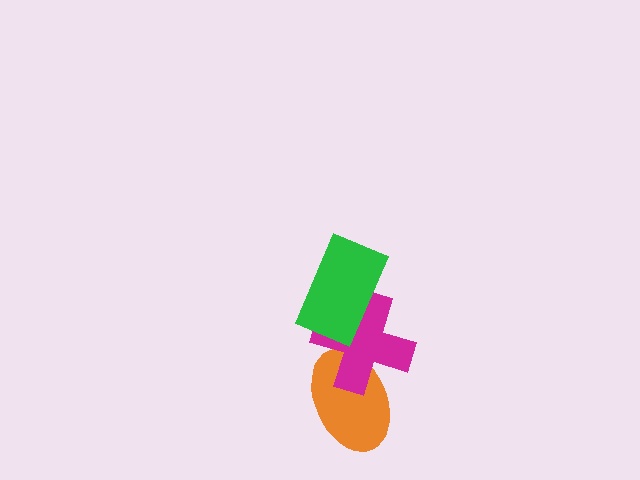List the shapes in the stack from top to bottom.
From top to bottom: the green rectangle, the magenta cross, the orange ellipse.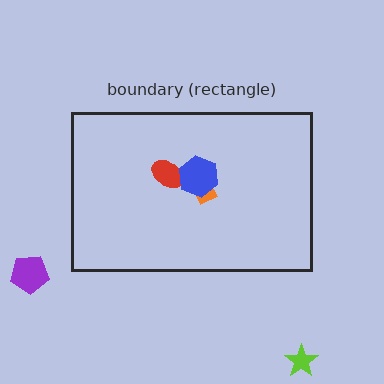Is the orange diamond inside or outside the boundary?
Inside.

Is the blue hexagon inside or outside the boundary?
Inside.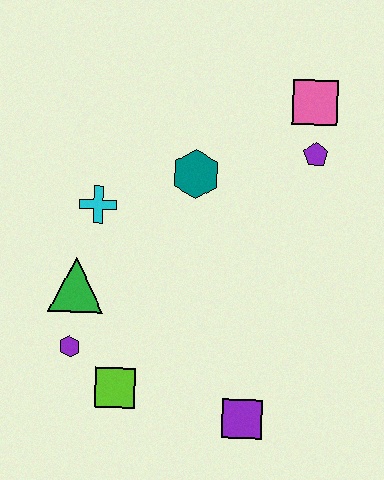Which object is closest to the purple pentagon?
The pink square is closest to the purple pentagon.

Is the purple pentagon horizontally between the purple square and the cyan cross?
No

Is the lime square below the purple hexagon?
Yes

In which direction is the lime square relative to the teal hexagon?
The lime square is below the teal hexagon.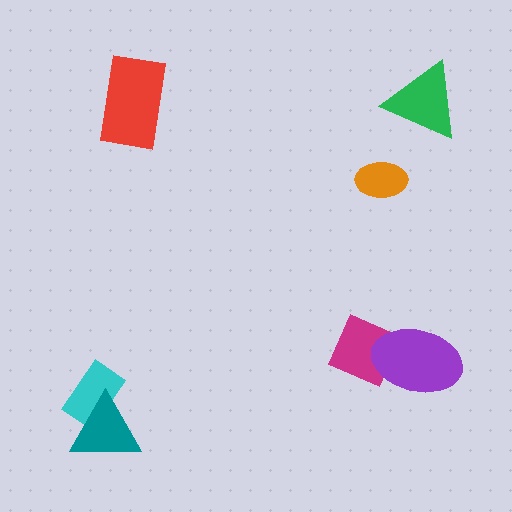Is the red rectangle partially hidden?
No, no other shape covers it.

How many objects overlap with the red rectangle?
0 objects overlap with the red rectangle.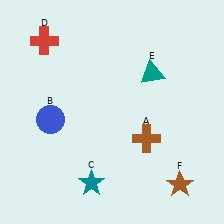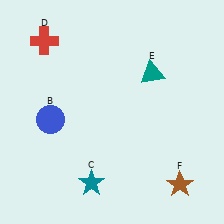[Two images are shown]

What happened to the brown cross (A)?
The brown cross (A) was removed in Image 2. It was in the bottom-right area of Image 1.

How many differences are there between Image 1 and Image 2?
There is 1 difference between the two images.